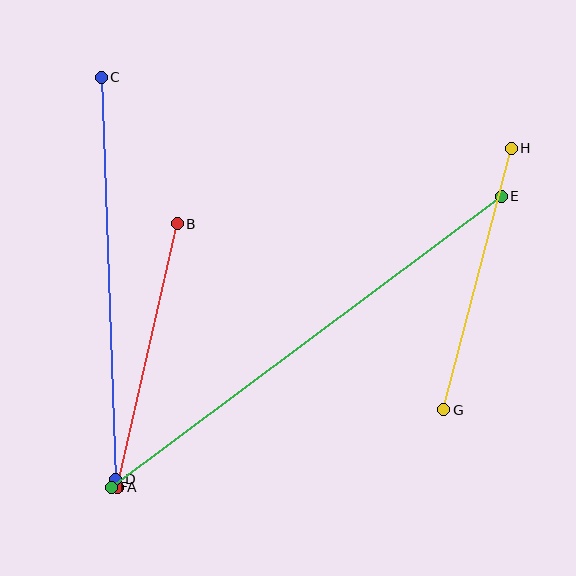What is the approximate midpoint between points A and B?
The midpoint is at approximately (147, 356) pixels.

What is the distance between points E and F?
The distance is approximately 486 pixels.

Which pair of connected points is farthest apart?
Points E and F are farthest apart.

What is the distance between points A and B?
The distance is approximately 270 pixels.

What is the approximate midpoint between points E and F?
The midpoint is at approximately (306, 342) pixels.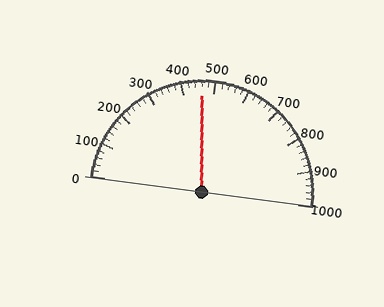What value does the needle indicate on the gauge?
The needle indicates approximately 460.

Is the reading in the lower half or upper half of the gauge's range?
The reading is in the lower half of the range (0 to 1000).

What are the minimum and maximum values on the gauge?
The gauge ranges from 0 to 1000.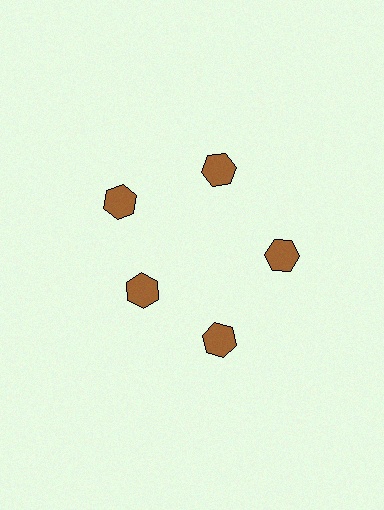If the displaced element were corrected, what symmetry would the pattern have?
It would have 5-fold rotational symmetry — the pattern would map onto itself every 72 degrees.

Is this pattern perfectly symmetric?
No. The 5 brown hexagons are arranged in a ring, but one element near the 8 o'clock position is pulled inward toward the center, breaking the 5-fold rotational symmetry.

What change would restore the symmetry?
The symmetry would be restored by moving it outward, back onto the ring so that all 5 hexagons sit at equal angles and equal distance from the center.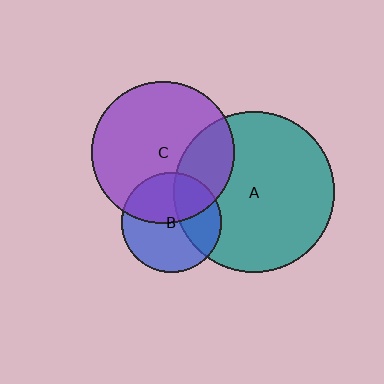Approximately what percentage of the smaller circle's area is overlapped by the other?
Approximately 35%.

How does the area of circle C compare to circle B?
Approximately 2.0 times.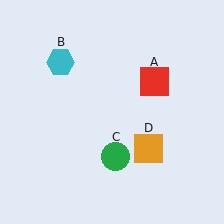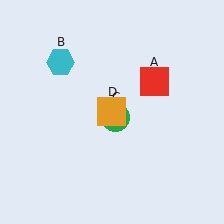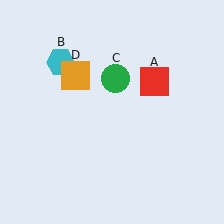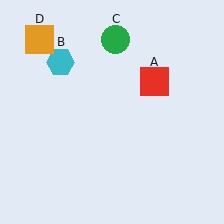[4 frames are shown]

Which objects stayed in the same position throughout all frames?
Red square (object A) and cyan hexagon (object B) remained stationary.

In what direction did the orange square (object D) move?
The orange square (object D) moved up and to the left.